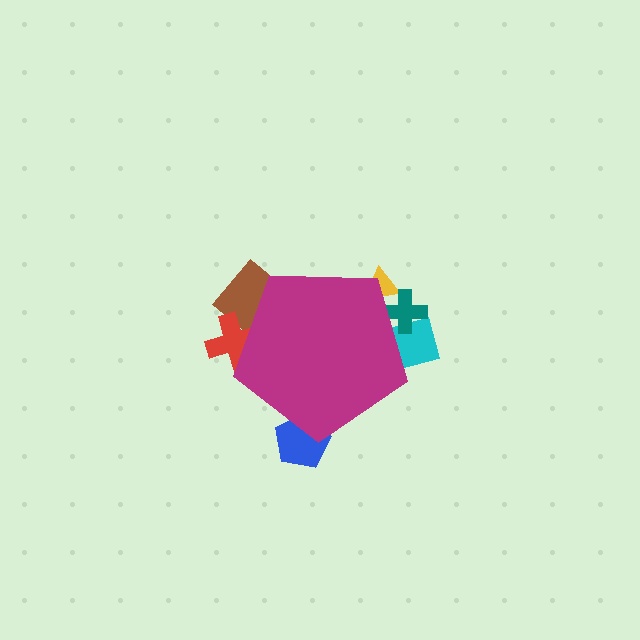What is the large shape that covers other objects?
A magenta pentagon.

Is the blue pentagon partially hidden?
Yes, the blue pentagon is partially hidden behind the magenta pentagon.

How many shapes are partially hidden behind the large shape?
6 shapes are partially hidden.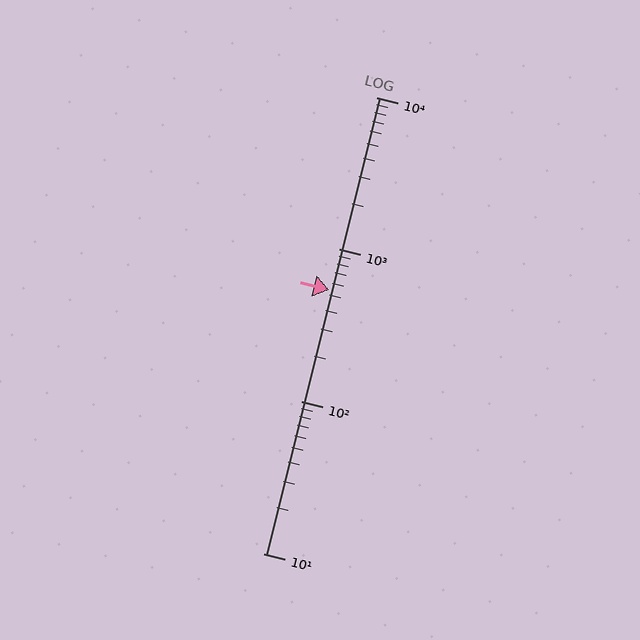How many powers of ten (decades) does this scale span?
The scale spans 3 decades, from 10 to 10000.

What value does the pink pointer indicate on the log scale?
The pointer indicates approximately 540.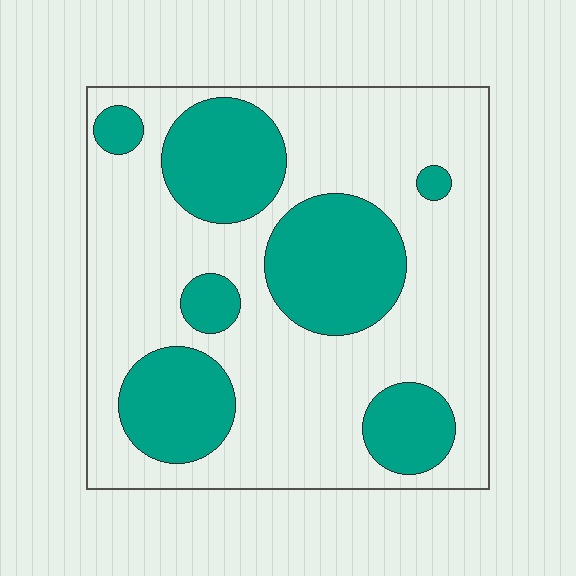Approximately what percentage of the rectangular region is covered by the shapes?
Approximately 30%.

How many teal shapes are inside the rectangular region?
7.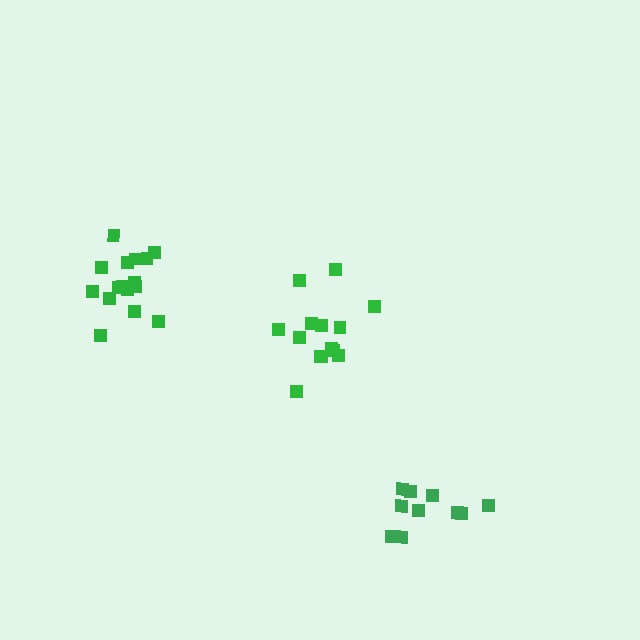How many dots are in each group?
Group 1: 16 dots, Group 2: 10 dots, Group 3: 14 dots (40 total).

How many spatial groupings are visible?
There are 3 spatial groupings.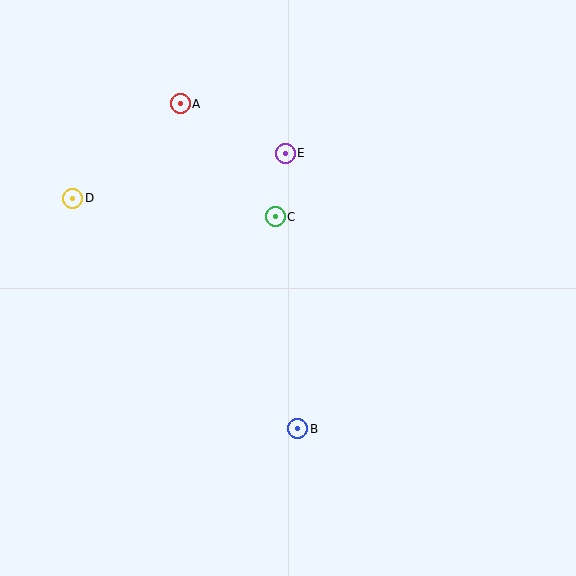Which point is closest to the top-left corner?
Point A is closest to the top-left corner.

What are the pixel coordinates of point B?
Point B is at (298, 429).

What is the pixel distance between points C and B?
The distance between C and B is 213 pixels.